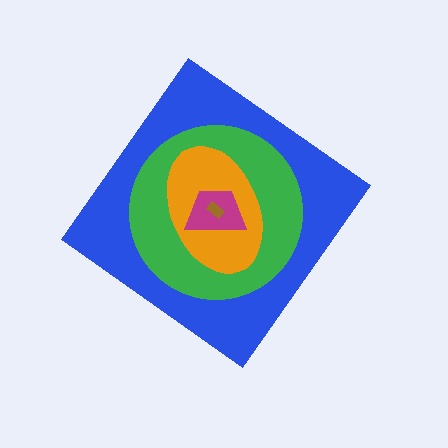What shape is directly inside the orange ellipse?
The magenta trapezoid.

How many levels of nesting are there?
5.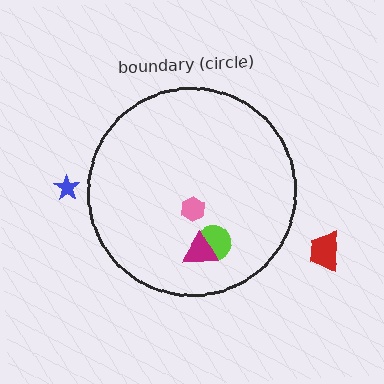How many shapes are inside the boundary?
3 inside, 2 outside.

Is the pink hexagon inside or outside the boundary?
Inside.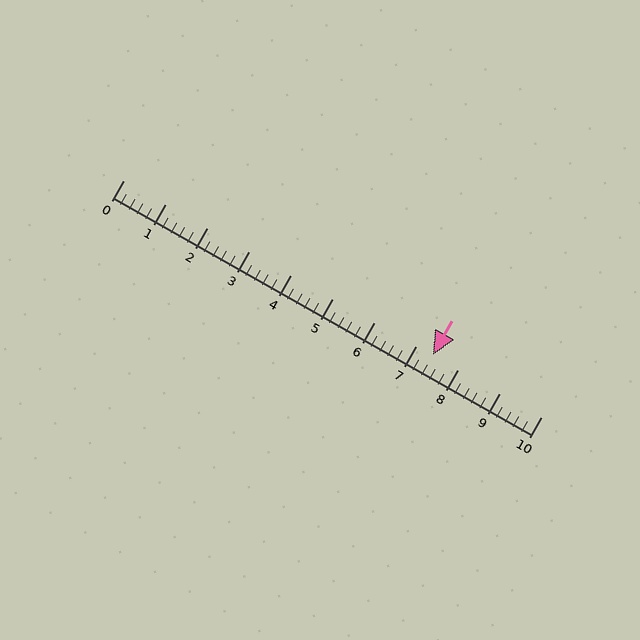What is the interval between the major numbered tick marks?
The major tick marks are spaced 1 units apart.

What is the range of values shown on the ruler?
The ruler shows values from 0 to 10.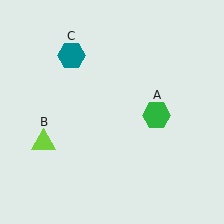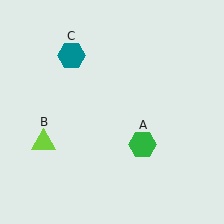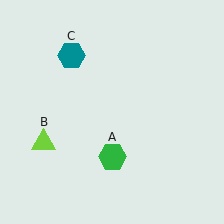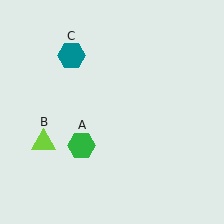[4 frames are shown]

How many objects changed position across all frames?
1 object changed position: green hexagon (object A).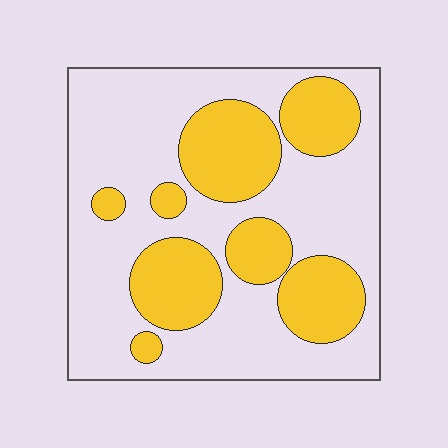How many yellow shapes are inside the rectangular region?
8.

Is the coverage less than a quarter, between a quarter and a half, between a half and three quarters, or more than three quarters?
Between a quarter and a half.